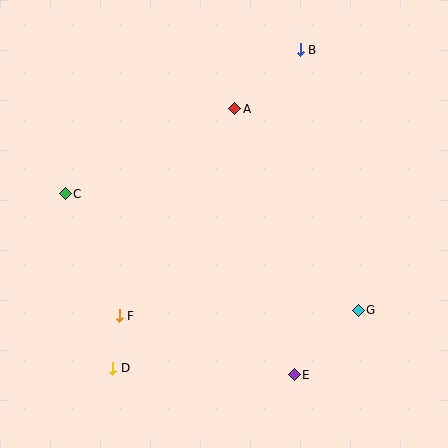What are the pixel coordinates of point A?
Point A is at (235, 109).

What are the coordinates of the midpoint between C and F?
The midpoint between C and F is at (92, 255).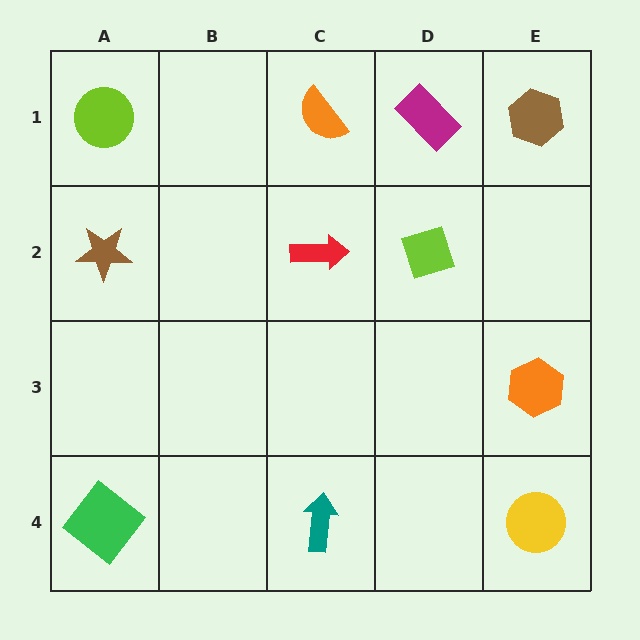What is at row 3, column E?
An orange hexagon.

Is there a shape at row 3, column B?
No, that cell is empty.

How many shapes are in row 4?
3 shapes.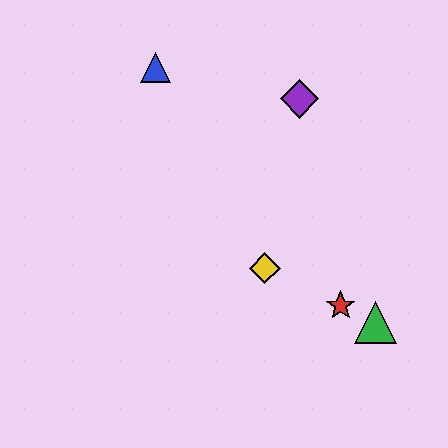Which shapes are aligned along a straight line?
The red star, the green triangle, the yellow diamond are aligned along a straight line.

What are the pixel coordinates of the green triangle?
The green triangle is at (375, 323).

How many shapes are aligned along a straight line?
3 shapes (the red star, the green triangle, the yellow diamond) are aligned along a straight line.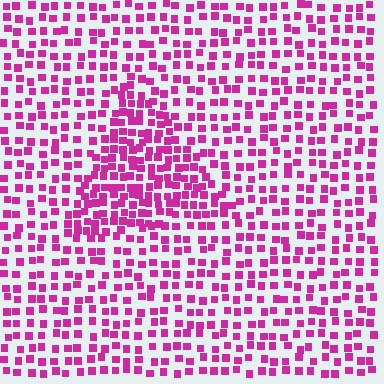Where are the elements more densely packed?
The elements are more densely packed inside the triangle boundary.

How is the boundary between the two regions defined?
The boundary is defined by a change in element density (approximately 1.8x ratio). All elements are the same color, size, and shape.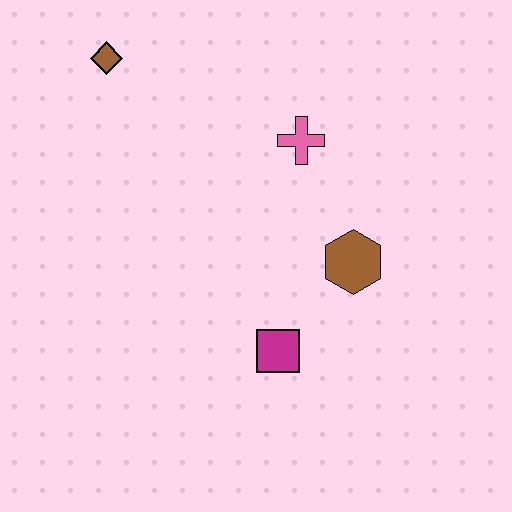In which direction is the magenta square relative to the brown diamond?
The magenta square is below the brown diamond.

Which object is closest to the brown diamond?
The pink cross is closest to the brown diamond.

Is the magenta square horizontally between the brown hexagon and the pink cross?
No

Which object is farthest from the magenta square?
The brown diamond is farthest from the magenta square.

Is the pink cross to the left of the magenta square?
No